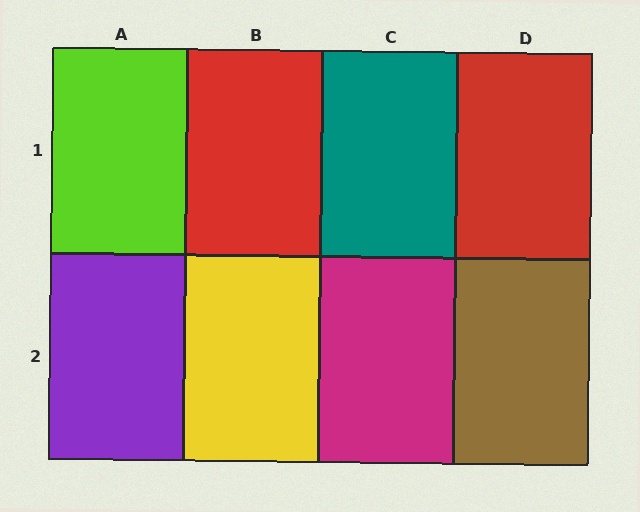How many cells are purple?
1 cell is purple.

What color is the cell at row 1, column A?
Lime.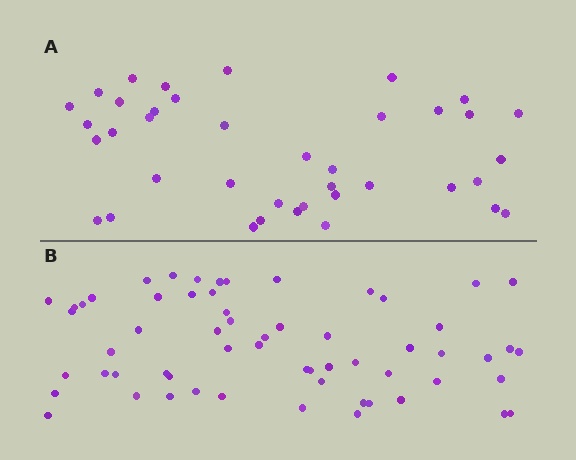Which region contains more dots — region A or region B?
Region B (the bottom region) has more dots.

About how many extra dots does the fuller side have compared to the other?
Region B has approximately 20 more dots than region A.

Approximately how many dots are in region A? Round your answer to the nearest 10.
About 40 dots. (The exact count is 39, which rounds to 40.)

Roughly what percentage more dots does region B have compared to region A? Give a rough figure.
About 55% more.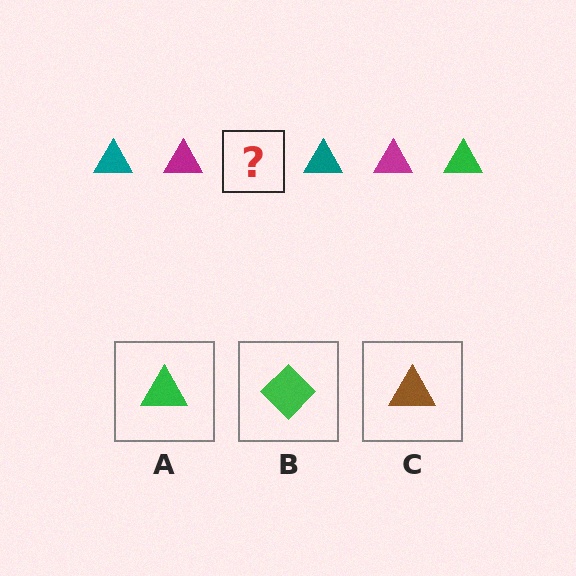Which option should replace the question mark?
Option A.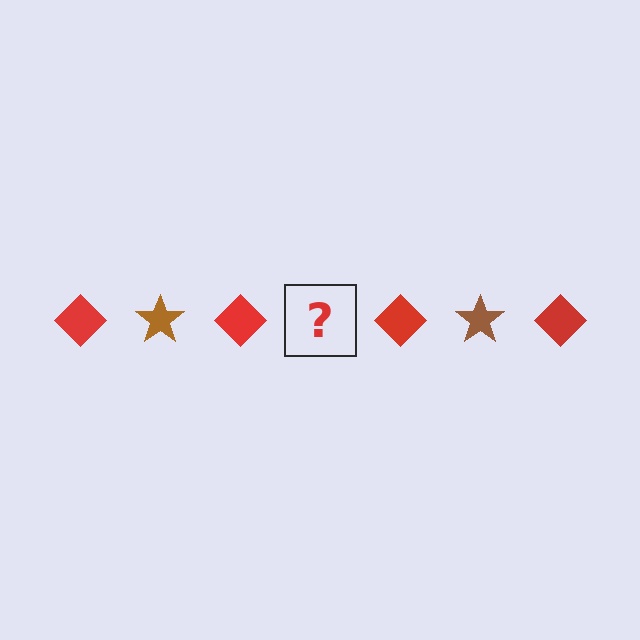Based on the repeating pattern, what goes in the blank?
The blank should be a brown star.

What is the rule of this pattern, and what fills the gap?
The rule is that the pattern alternates between red diamond and brown star. The gap should be filled with a brown star.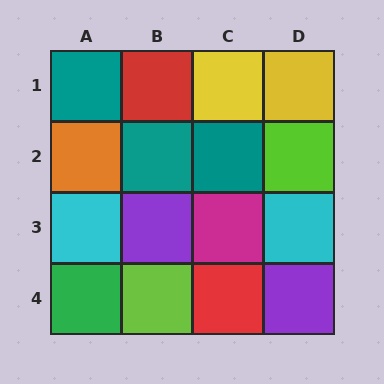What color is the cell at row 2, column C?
Teal.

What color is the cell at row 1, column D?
Yellow.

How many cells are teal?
3 cells are teal.